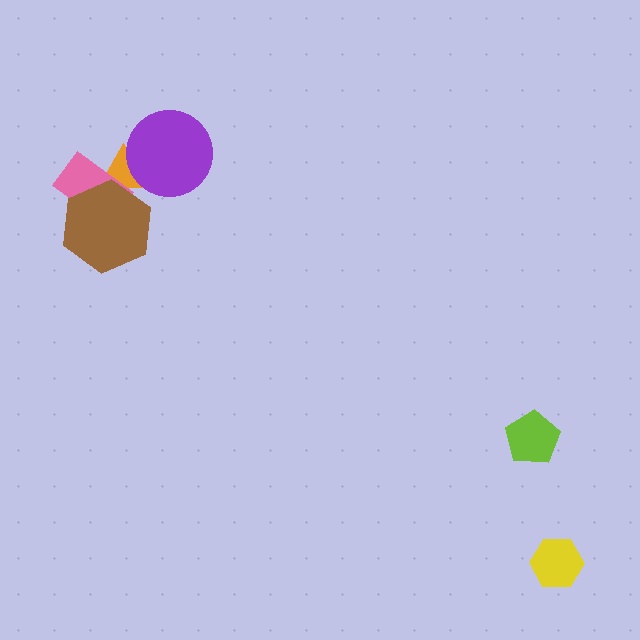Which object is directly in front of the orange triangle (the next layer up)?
The pink rectangle is directly in front of the orange triangle.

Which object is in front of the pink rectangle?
The brown hexagon is in front of the pink rectangle.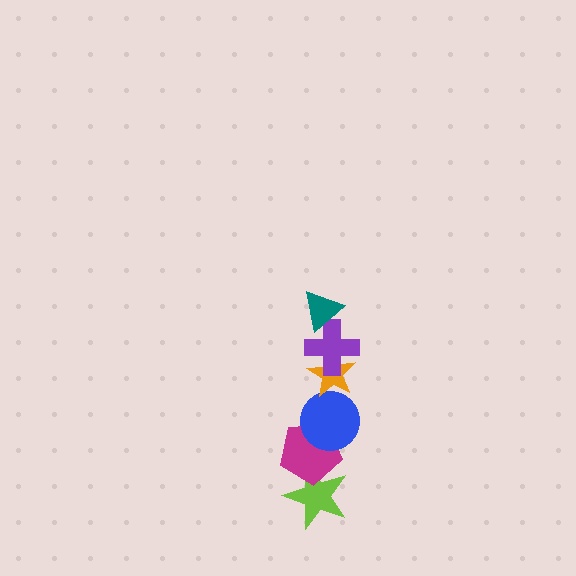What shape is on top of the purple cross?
The teal triangle is on top of the purple cross.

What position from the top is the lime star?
The lime star is 6th from the top.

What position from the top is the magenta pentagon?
The magenta pentagon is 5th from the top.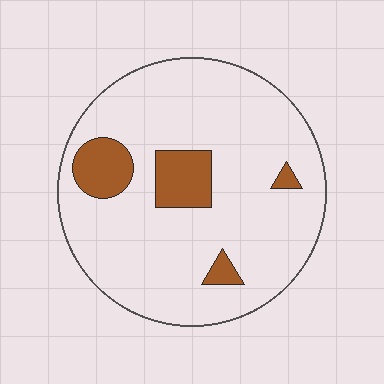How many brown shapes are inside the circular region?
4.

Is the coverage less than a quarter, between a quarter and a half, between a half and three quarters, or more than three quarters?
Less than a quarter.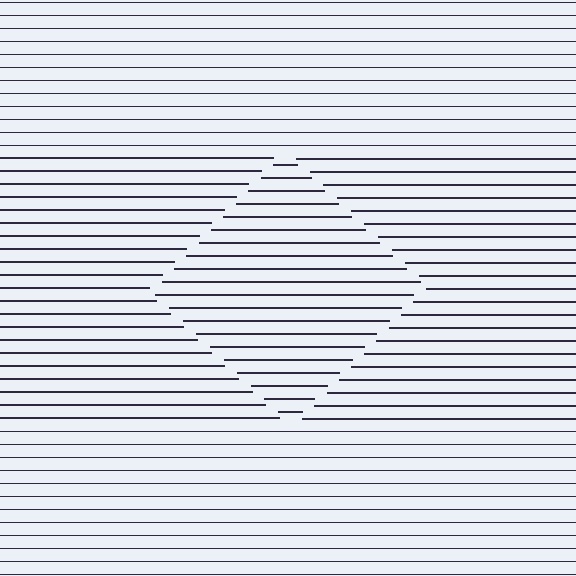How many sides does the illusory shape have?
4 sides — the line-ends trace a square.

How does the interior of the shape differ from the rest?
The interior of the shape contains the same grating, shifted by half a period — the contour is defined by the phase discontinuity where line-ends from the inner and outer gratings abut.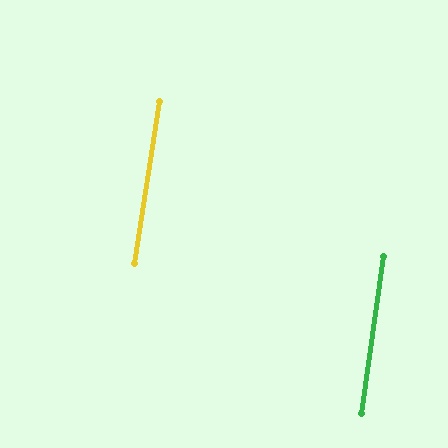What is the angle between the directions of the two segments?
Approximately 1 degree.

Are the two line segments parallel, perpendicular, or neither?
Parallel — their directions differ by only 1.1°.